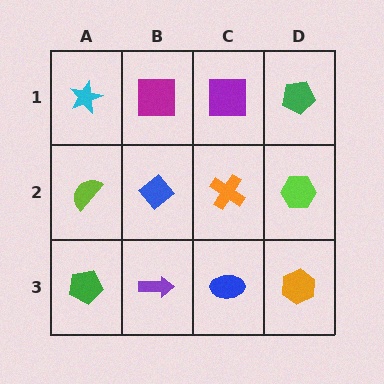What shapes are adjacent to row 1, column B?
A blue diamond (row 2, column B), a cyan star (row 1, column A), a purple square (row 1, column C).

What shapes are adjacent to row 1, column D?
A lime hexagon (row 2, column D), a purple square (row 1, column C).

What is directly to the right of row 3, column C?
An orange hexagon.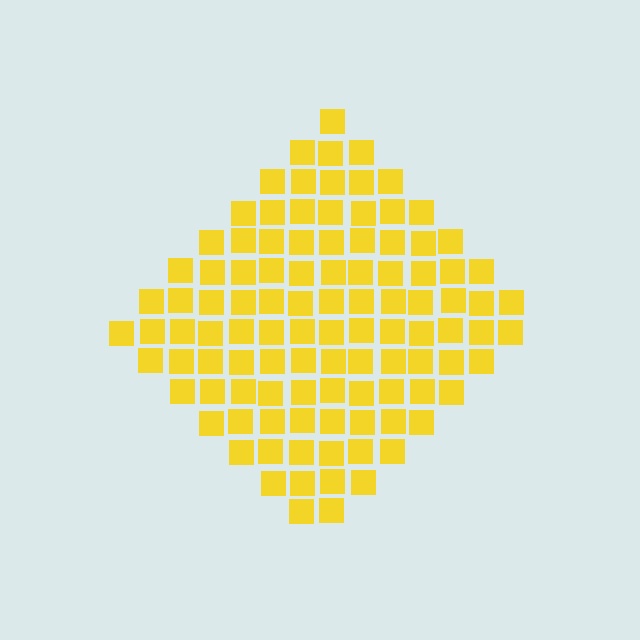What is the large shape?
The large shape is a diamond.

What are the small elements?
The small elements are squares.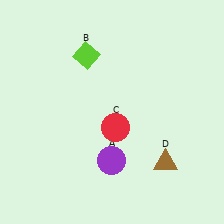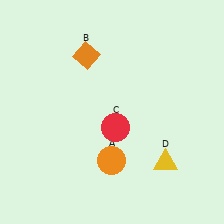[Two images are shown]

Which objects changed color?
A changed from purple to orange. B changed from lime to orange. D changed from brown to yellow.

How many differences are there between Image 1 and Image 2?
There are 3 differences between the two images.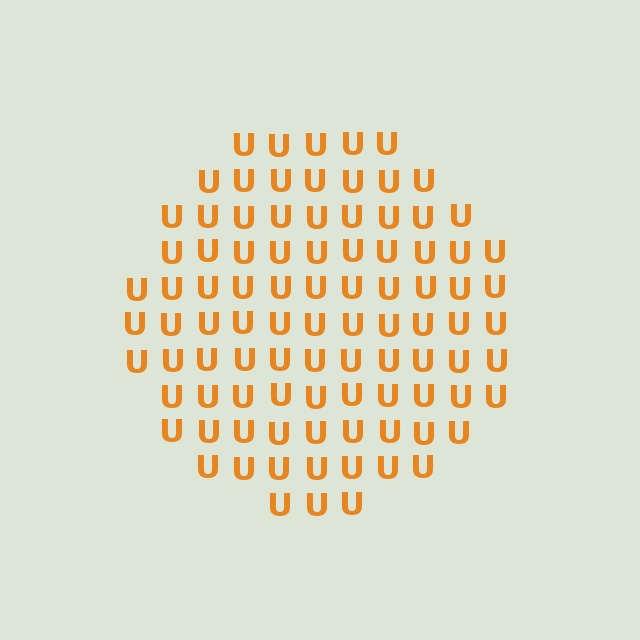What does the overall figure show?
The overall figure shows a circle.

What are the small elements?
The small elements are letter U's.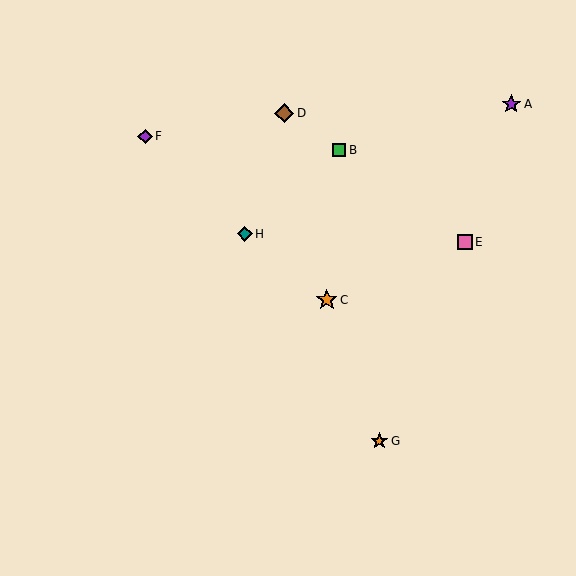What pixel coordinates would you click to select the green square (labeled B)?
Click at (339, 150) to select the green square B.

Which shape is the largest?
The orange star (labeled C) is the largest.